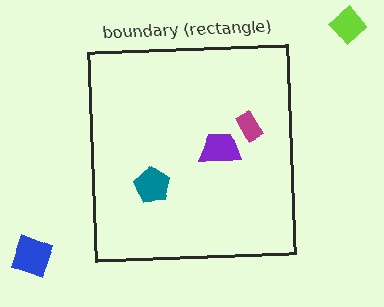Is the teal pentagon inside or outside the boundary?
Inside.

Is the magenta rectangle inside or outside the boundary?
Inside.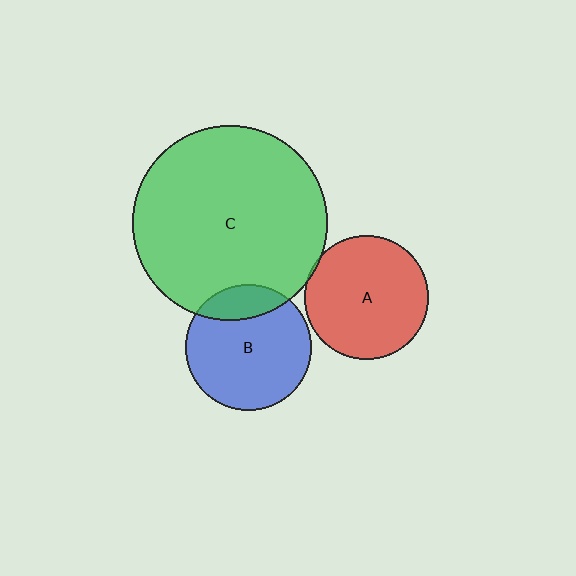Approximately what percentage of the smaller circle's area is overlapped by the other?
Approximately 5%.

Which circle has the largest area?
Circle C (green).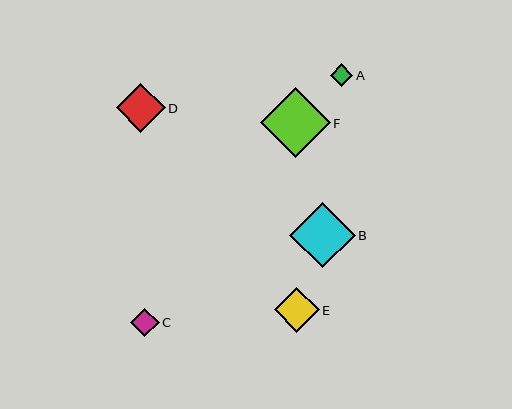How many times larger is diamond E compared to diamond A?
Diamond E is approximately 2.0 times the size of diamond A.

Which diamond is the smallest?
Diamond A is the smallest with a size of approximately 22 pixels.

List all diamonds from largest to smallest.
From largest to smallest: F, B, D, E, C, A.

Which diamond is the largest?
Diamond F is the largest with a size of approximately 70 pixels.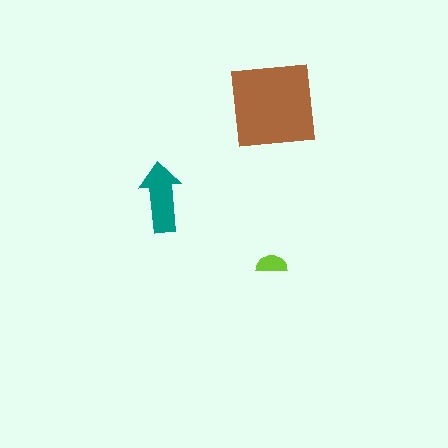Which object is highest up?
The brown square is topmost.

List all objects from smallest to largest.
The lime semicircle, the teal arrow, the brown square.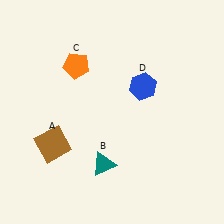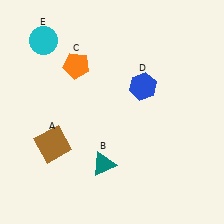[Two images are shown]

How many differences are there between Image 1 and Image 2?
There is 1 difference between the two images.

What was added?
A cyan circle (E) was added in Image 2.